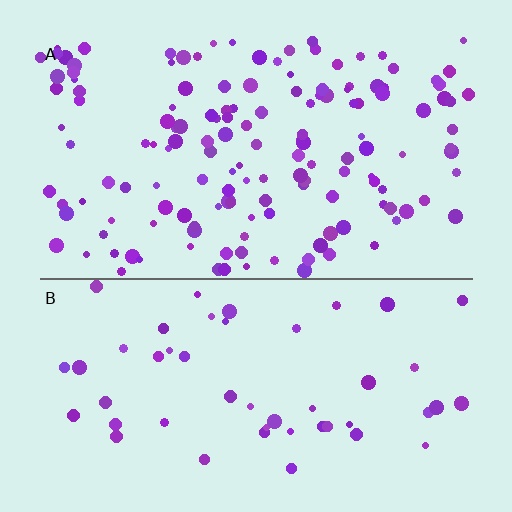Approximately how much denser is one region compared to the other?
Approximately 3.0× — region A over region B.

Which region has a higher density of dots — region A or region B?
A (the top).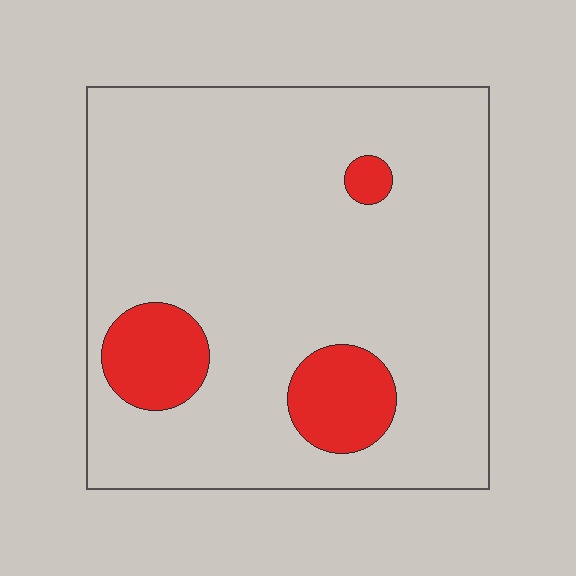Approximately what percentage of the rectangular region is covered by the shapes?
Approximately 15%.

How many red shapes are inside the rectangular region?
3.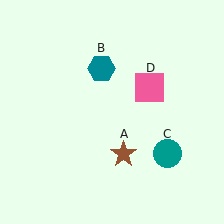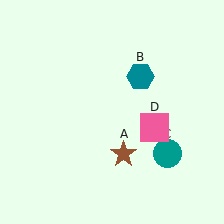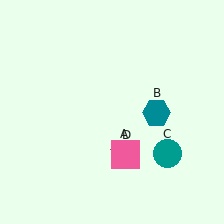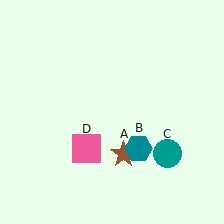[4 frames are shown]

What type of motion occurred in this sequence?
The teal hexagon (object B), pink square (object D) rotated clockwise around the center of the scene.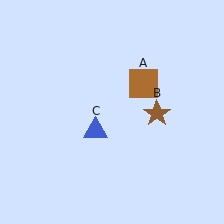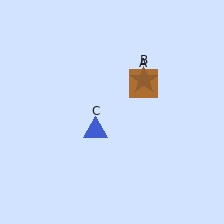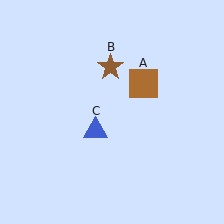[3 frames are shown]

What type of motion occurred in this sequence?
The brown star (object B) rotated counterclockwise around the center of the scene.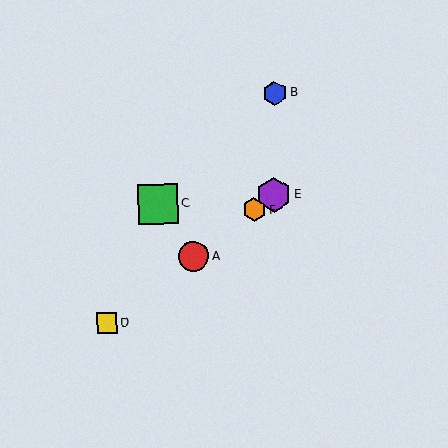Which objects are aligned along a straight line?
Objects A, D, E, F are aligned along a straight line.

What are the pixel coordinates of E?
Object E is at (274, 195).